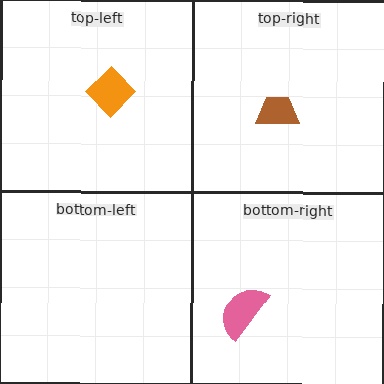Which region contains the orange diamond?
The top-left region.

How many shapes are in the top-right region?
1.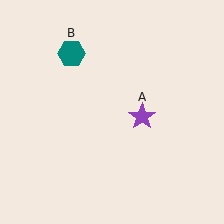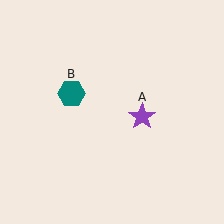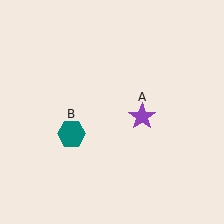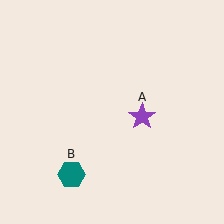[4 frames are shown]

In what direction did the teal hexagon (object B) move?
The teal hexagon (object B) moved down.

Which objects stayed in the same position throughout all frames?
Purple star (object A) remained stationary.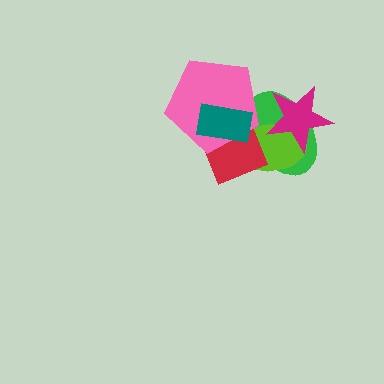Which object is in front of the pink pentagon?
The teal rectangle is in front of the pink pentagon.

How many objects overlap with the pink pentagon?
4 objects overlap with the pink pentagon.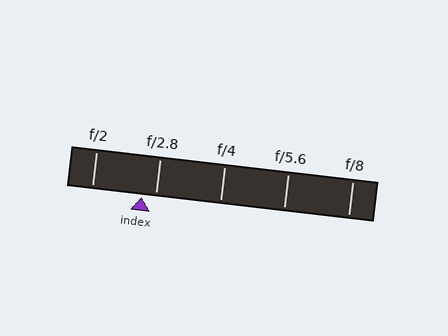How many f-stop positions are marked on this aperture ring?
There are 5 f-stop positions marked.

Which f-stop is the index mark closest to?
The index mark is closest to f/2.8.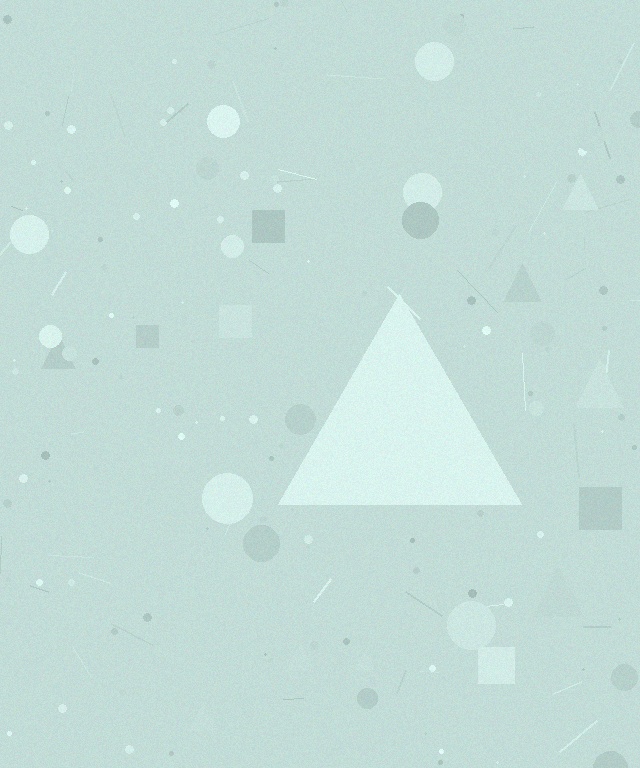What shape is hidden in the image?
A triangle is hidden in the image.